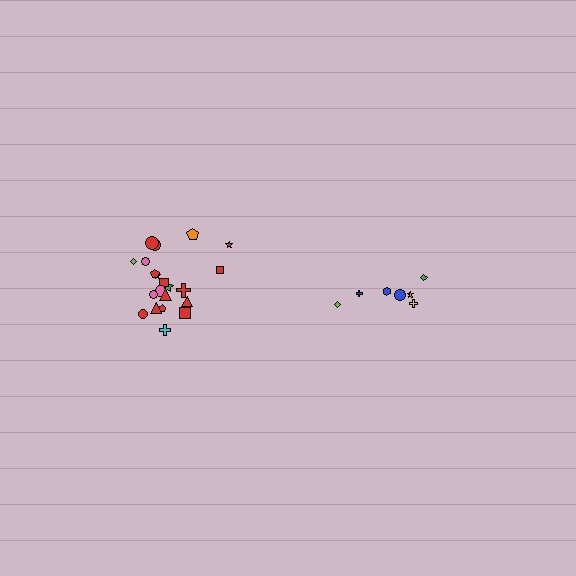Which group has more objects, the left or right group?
The left group.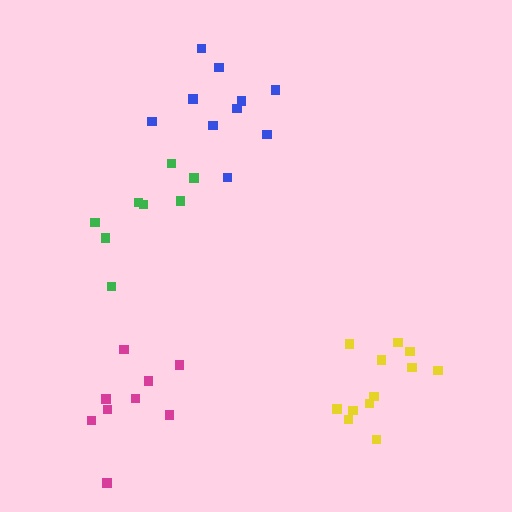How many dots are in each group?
Group 1: 9 dots, Group 2: 12 dots, Group 3: 10 dots, Group 4: 8 dots (39 total).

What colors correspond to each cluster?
The clusters are colored: magenta, yellow, blue, green.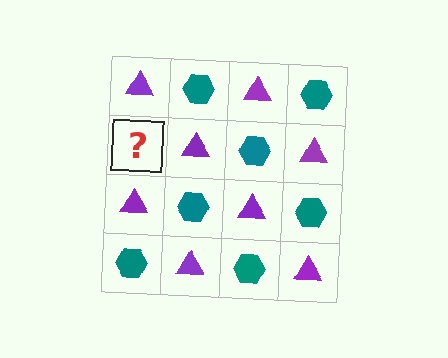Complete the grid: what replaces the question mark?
The question mark should be replaced with a teal hexagon.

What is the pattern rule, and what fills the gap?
The rule is that it alternates purple triangle and teal hexagon in a checkerboard pattern. The gap should be filled with a teal hexagon.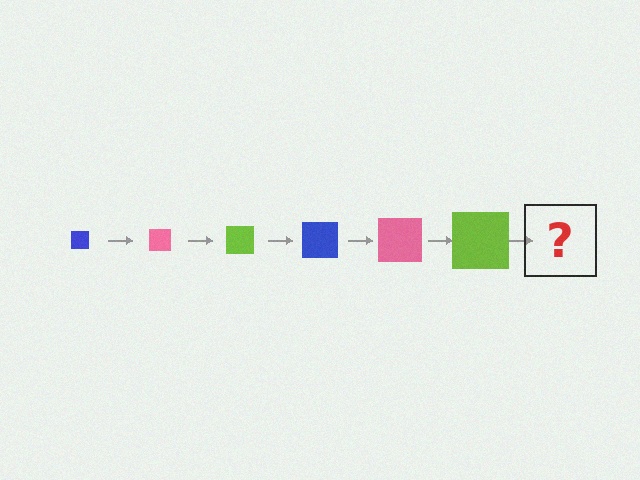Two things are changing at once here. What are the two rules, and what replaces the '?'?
The two rules are that the square grows larger each step and the color cycles through blue, pink, and lime. The '?' should be a blue square, larger than the previous one.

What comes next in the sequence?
The next element should be a blue square, larger than the previous one.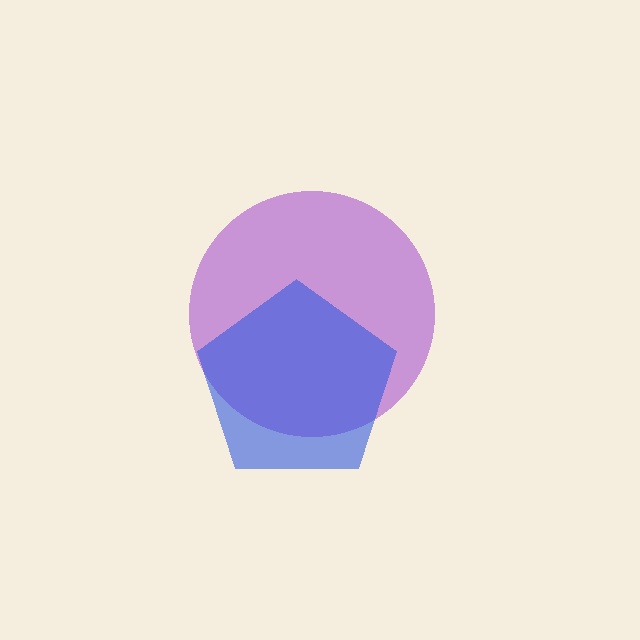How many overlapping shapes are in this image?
There are 2 overlapping shapes in the image.